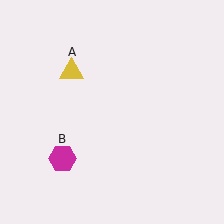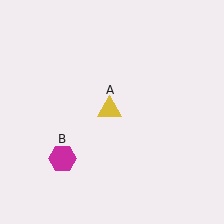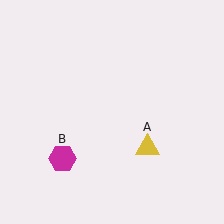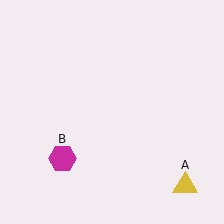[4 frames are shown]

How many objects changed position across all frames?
1 object changed position: yellow triangle (object A).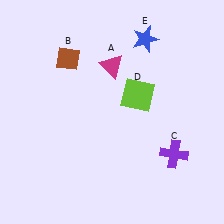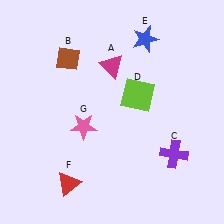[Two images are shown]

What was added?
A red triangle (F), a pink star (G) were added in Image 2.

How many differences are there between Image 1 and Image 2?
There are 2 differences between the two images.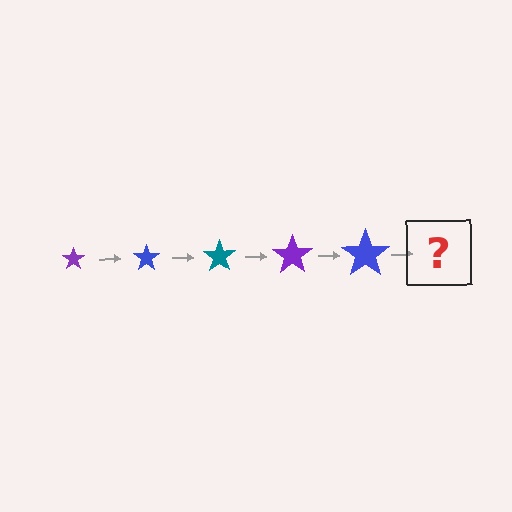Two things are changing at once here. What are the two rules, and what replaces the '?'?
The two rules are that the star grows larger each step and the color cycles through purple, blue, and teal. The '?' should be a teal star, larger than the previous one.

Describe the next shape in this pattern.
It should be a teal star, larger than the previous one.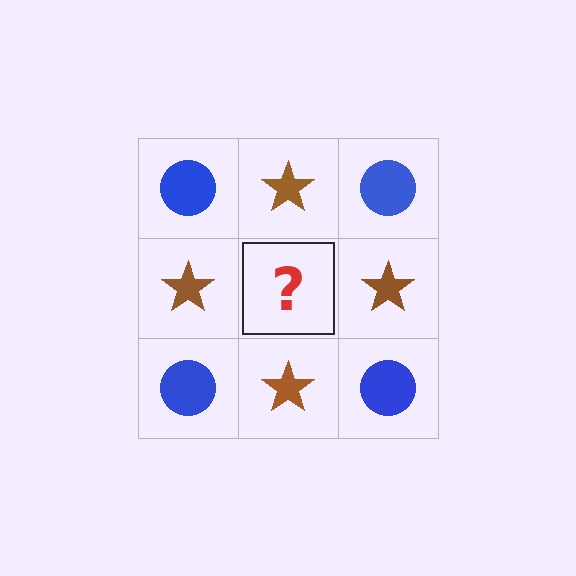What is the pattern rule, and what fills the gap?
The rule is that it alternates blue circle and brown star in a checkerboard pattern. The gap should be filled with a blue circle.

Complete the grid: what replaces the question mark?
The question mark should be replaced with a blue circle.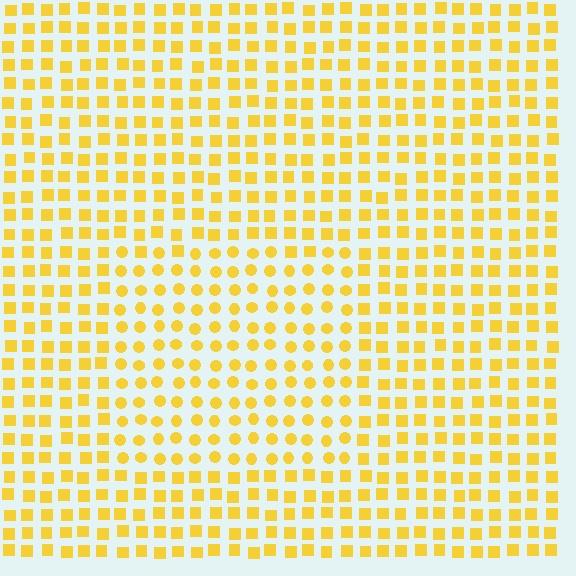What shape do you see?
I see a rectangle.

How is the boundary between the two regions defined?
The boundary is defined by a change in element shape: circles inside vs. squares outside. All elements share the same color and spacing.